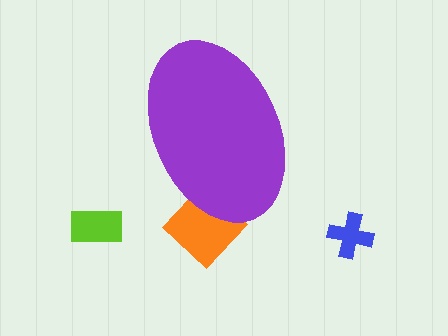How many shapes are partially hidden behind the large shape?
1 shape is partially hidden.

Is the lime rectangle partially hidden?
No, the lime rectangle is fully visible.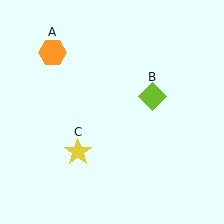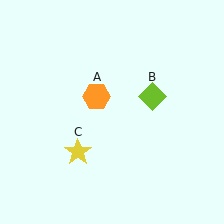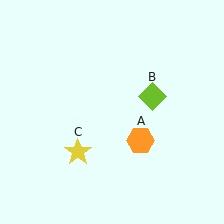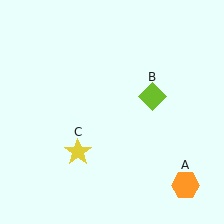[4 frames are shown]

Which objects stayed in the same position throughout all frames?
Lime diamond (object B) and yellow star (object C) remained stationary.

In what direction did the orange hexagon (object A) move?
The orange hexagon (object A) moved down and to the right.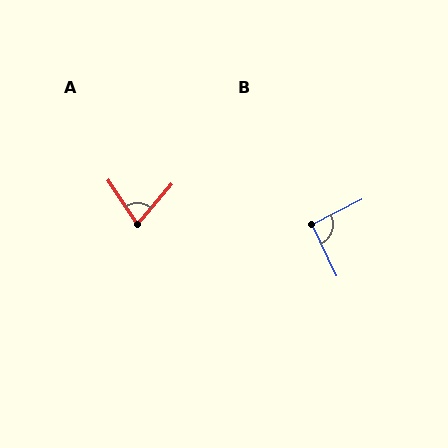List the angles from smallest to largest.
A (73°), B (91°).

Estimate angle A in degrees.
Approximately 73 degrees.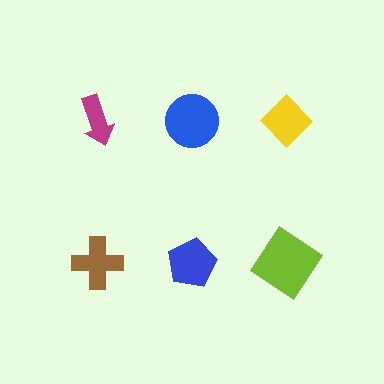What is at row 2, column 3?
A lime diamond.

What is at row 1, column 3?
A yellow diamond.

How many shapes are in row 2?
3 shapes.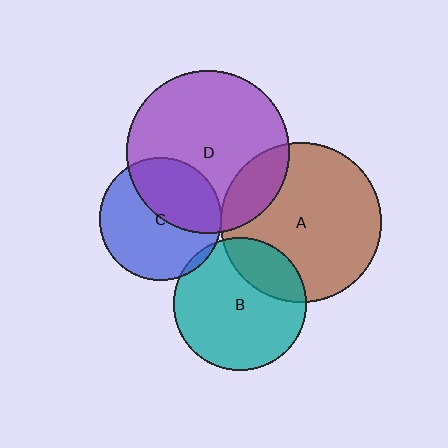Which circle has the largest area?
Circle D (purple).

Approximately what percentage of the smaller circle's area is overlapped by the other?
Approximately 5%.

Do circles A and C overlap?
Yes.